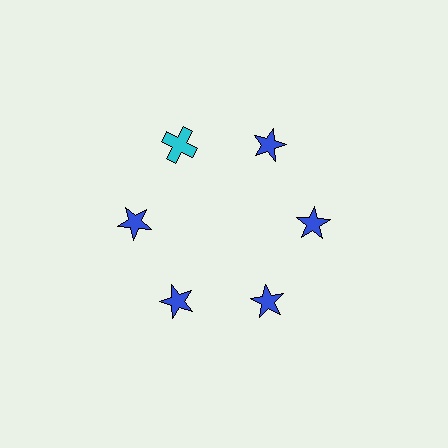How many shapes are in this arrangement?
There are 6 shapes arranged in a ring pattern.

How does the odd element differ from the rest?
It differs in both color (cyan instead of blue) and shape (cross instead of star).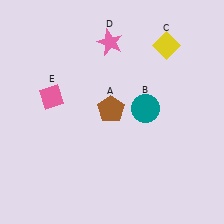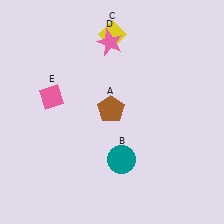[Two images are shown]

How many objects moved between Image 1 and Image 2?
2 objects moved between the two images.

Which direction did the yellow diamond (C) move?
The yellow diamond (C) moved left.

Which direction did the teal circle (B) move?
The teal circle (B) moved down.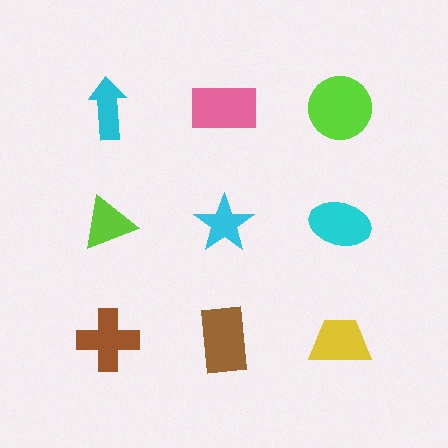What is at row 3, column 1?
A brown cross.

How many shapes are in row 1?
3 shapes.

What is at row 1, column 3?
A lime circle.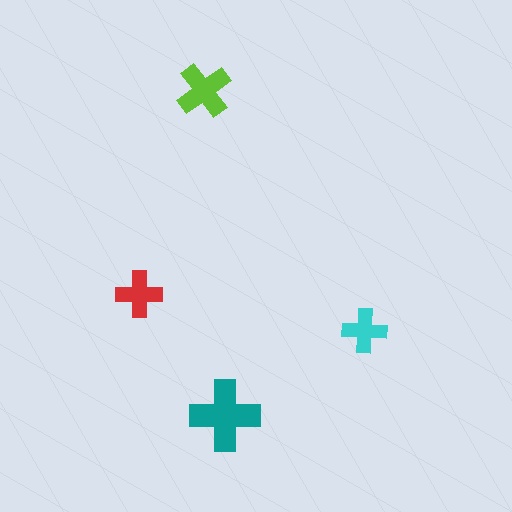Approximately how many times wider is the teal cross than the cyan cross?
About 1.5 times wider.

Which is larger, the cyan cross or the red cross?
The red one.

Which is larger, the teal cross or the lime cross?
The teal one.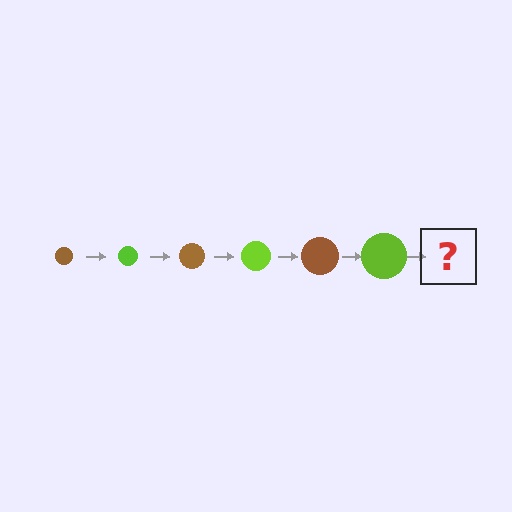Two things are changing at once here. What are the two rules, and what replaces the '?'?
The two rules are that the circle grows larger each step and the color cycles through brown and lime. The '?' should be a brown circle, larger than the previous one.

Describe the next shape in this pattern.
It should be a brown circle, larger than the previous one.